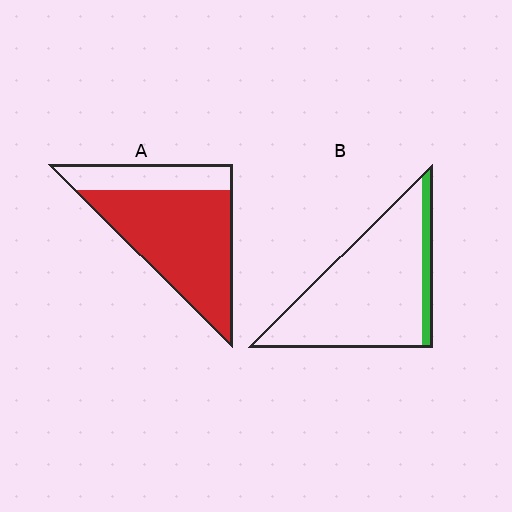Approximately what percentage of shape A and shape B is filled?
A is approximately 75% and B is approximately 10%.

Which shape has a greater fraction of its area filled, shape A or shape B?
Shape A.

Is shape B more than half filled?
No.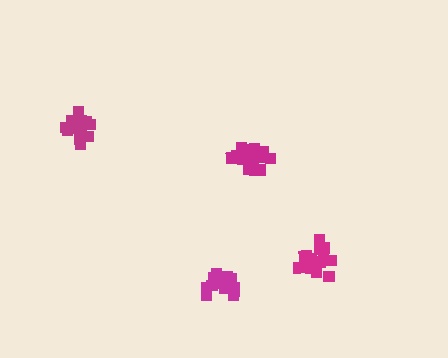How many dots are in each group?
Group 1: 20 dots, Group 2: 18 dots, Group 3: 18 dots, Group 4: 19 dots (75 total).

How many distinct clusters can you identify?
There are 4 distinct clusters.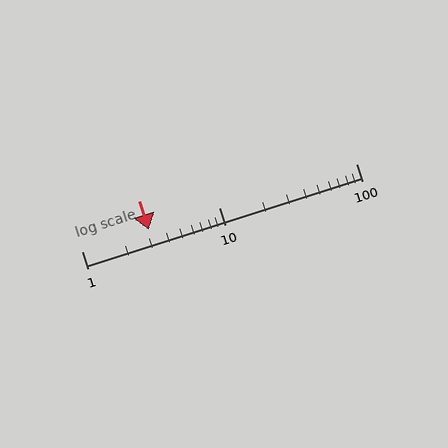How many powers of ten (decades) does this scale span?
The scale spans 2 decades, from 1 to 100.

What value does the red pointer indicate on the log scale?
The pointer indicates approximately 3.1.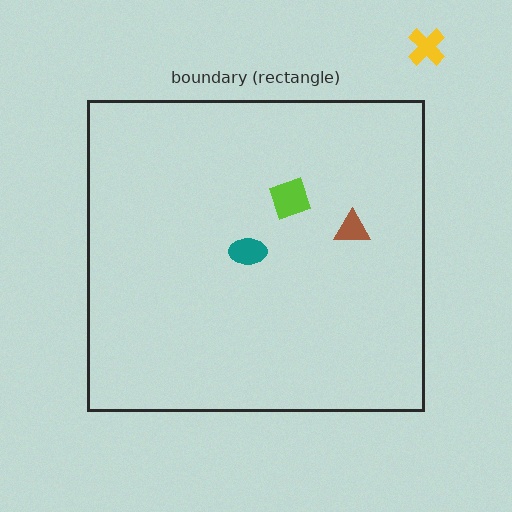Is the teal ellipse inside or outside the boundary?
Inside.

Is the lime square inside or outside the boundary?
Inside.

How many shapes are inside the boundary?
3 inside, 1 outside.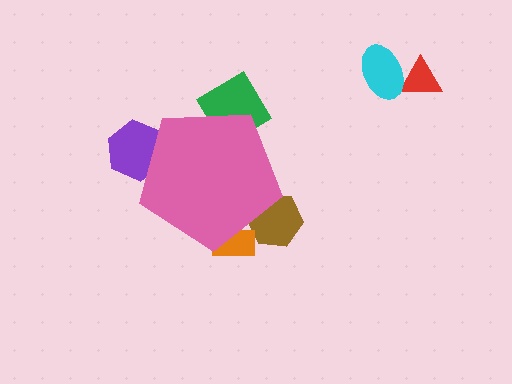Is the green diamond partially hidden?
Yes, the green diamond is partially hidden behind the pink pentagon.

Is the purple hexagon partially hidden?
Yes, the purple hexagon is partially hidden behind the pink pentagon.